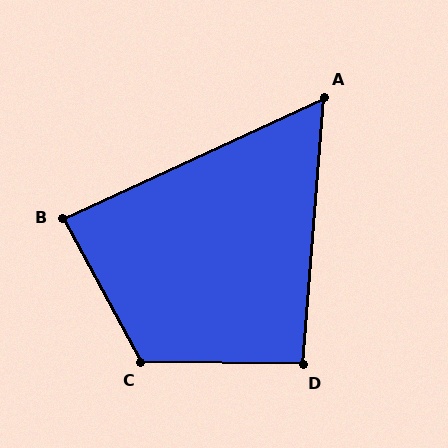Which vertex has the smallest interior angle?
A, at approximately 61 degrees.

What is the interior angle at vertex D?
Approximately 94 degrees (approximately right).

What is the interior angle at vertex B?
Approximately 86 degrees (approximately right).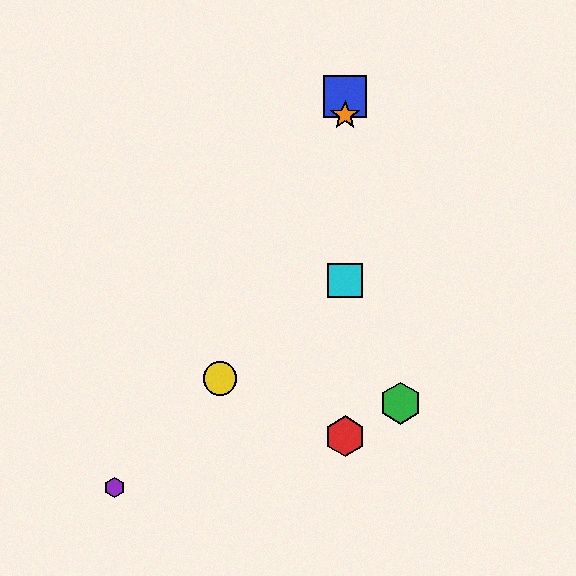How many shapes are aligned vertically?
4 shapes (the red hexagon, the blue square, the orange star, the cyan square) are aligned vertically.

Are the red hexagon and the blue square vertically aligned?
Yes, both are at x≈345.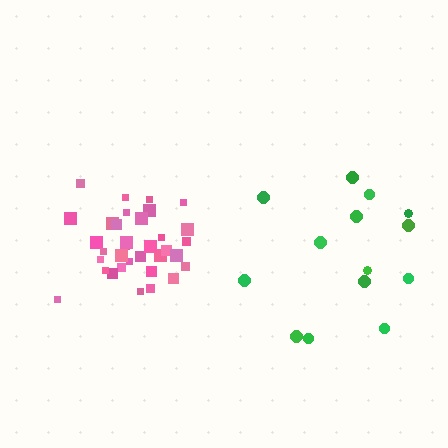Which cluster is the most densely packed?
Pink.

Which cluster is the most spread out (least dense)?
Green.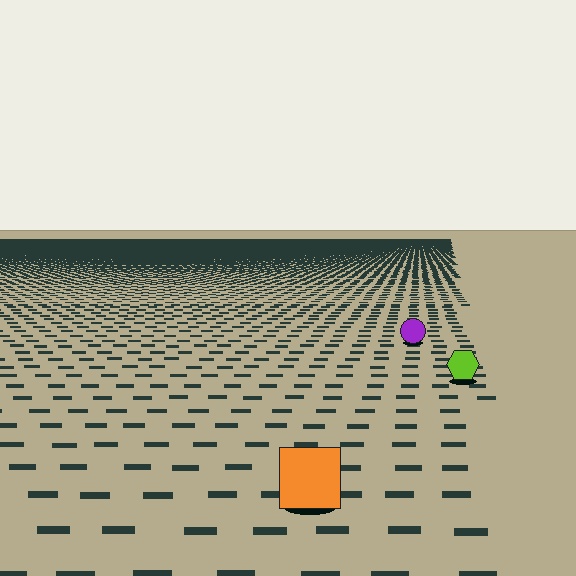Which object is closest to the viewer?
The orange square is closest. The texture marks near it are larger and more spread out.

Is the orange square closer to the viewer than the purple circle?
Yes. The orange square is closer — you can tell from the texture gradient: the ground texture is coarser near it.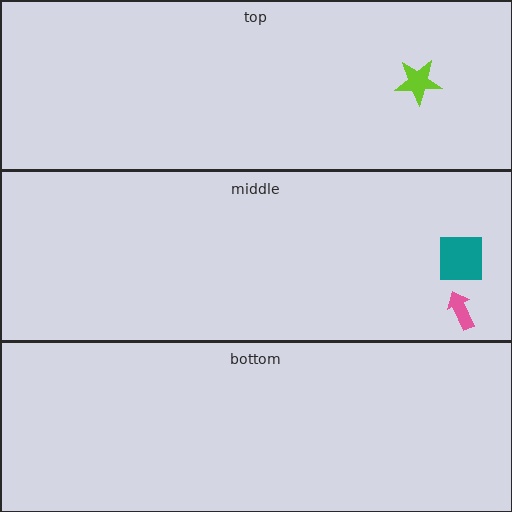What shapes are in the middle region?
The pink arrow, the teal square.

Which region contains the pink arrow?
The middle region.